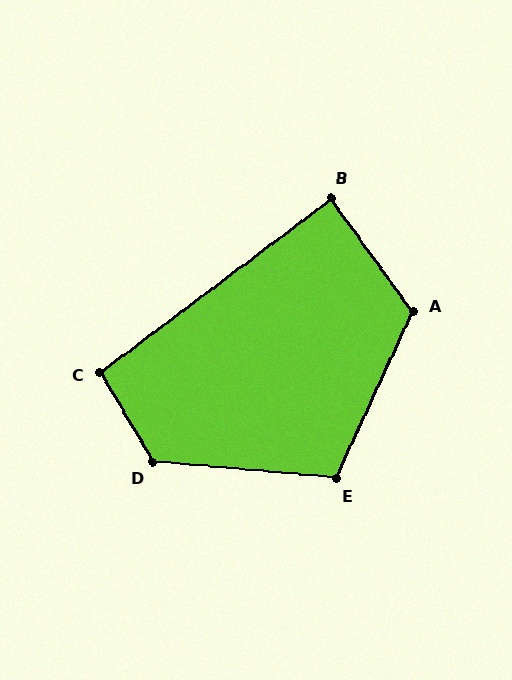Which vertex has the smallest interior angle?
B, at approximately 89 degrees.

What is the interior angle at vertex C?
Approximately 96 degrees (obtuse).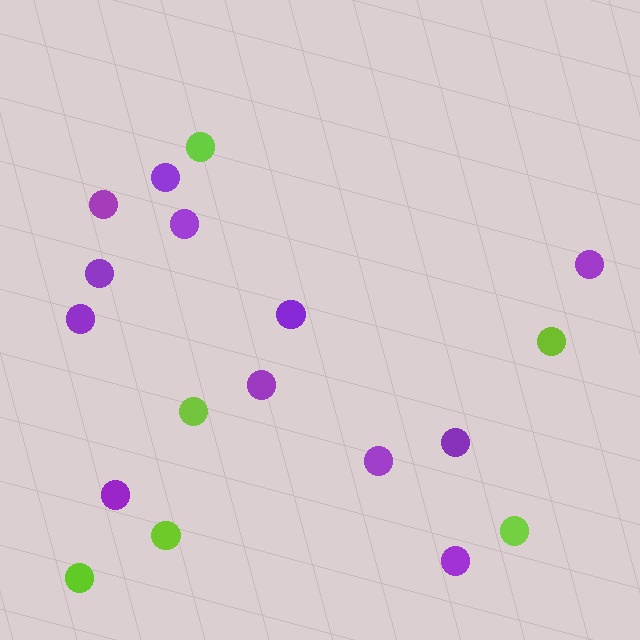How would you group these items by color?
There are 2 groups: one group of lime circles (6) and one group of purple circles (12).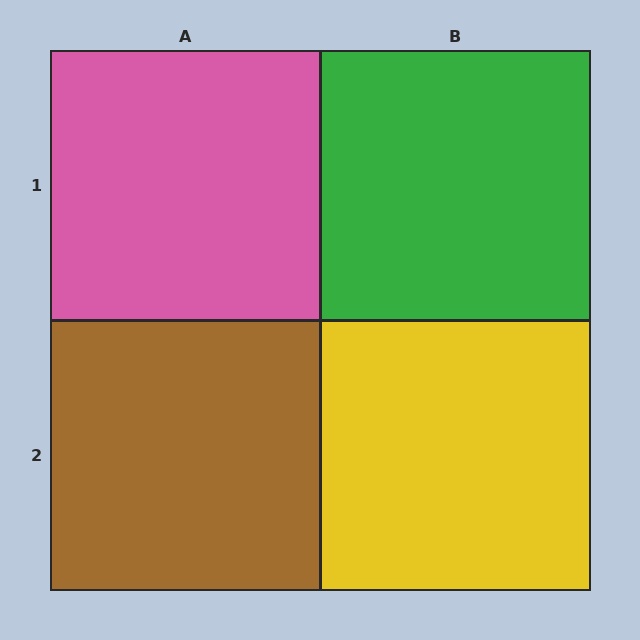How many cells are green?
1 cell is green.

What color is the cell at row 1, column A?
Pink.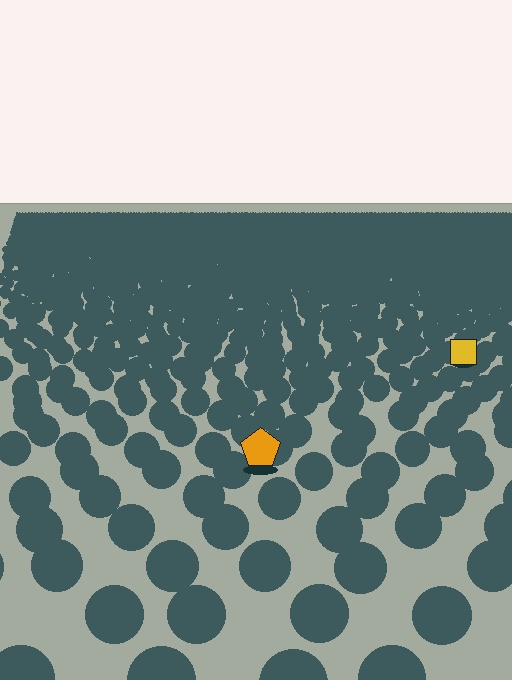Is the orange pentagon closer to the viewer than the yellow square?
Yes. The orange pentagon is closer — you can tell from the texture gradient: the ground texture is coarser near it.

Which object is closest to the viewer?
The orange pentagon is closest. The texture marks near it are larger and more spread out.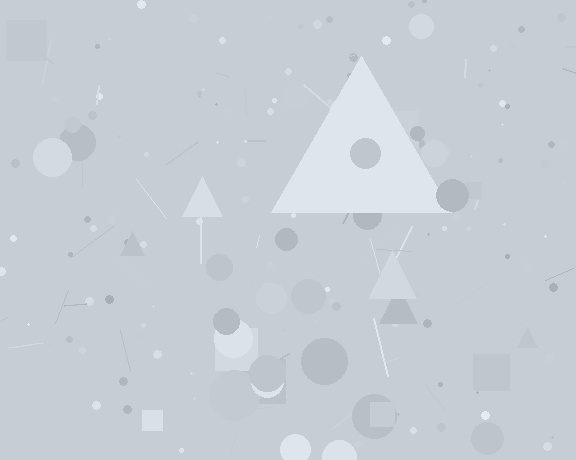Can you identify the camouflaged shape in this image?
The camouflaged shape is a triangle.